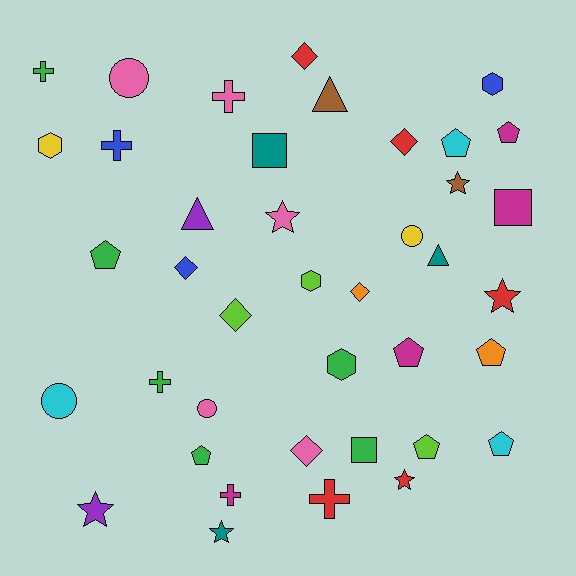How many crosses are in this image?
There are 6 crosses.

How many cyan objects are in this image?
There are 3 cyan objects.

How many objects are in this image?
There are 40 objects.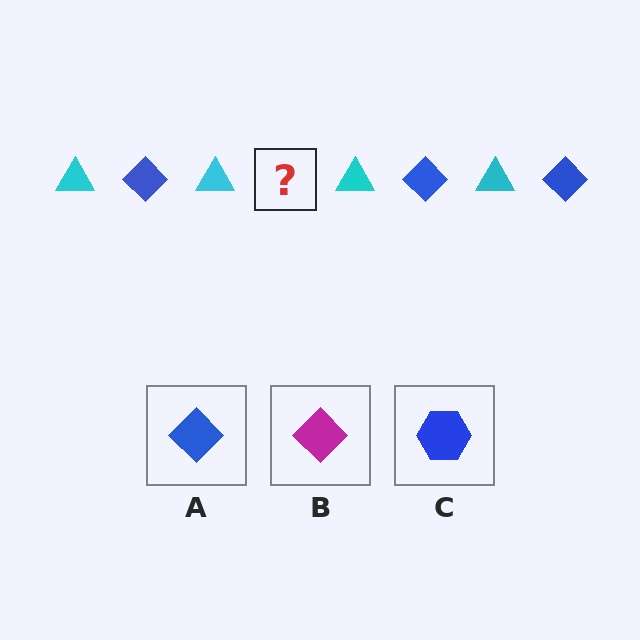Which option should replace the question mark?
Option A.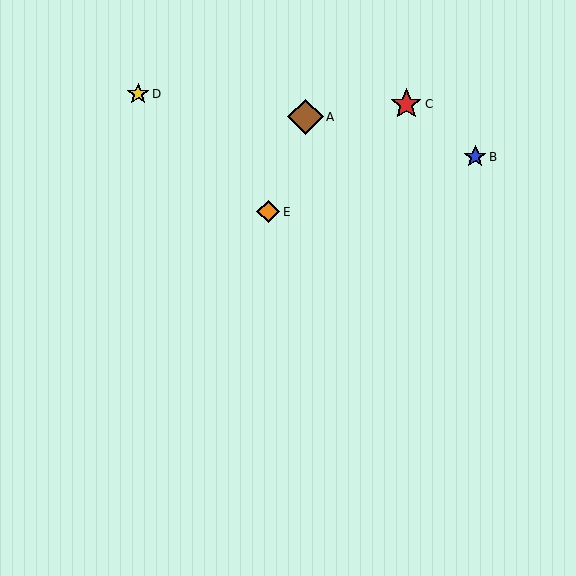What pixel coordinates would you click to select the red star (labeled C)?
Click at (406, 104) to select the red star C.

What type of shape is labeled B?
Shape B is a blue star.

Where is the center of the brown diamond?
The center of the brown diamond is at (305, 117).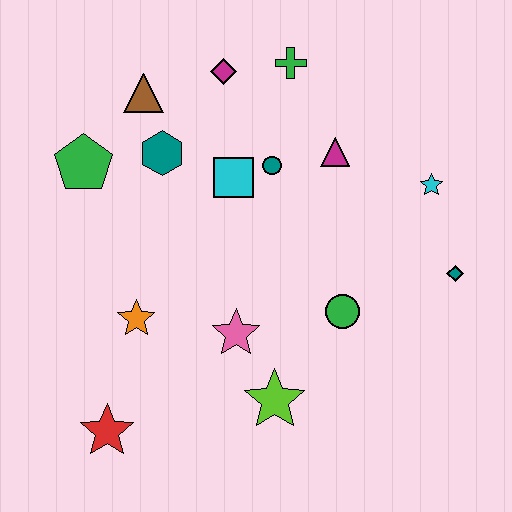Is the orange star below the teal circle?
Yes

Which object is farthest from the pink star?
The green cross is farthest from the pink star.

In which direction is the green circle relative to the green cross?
The green circle is below the green cross.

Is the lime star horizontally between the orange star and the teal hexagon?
No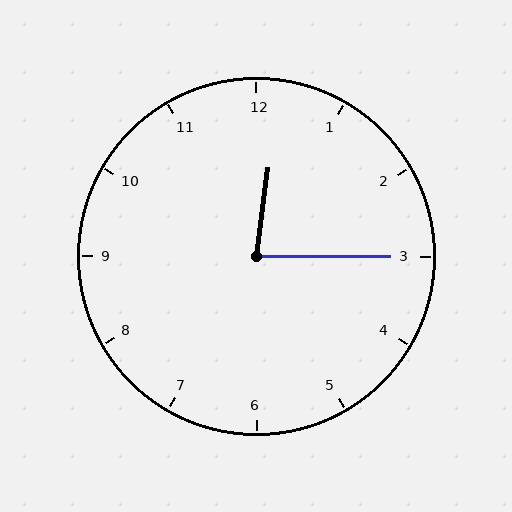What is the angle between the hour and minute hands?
Approximately 82 degrees.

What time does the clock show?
12:15.